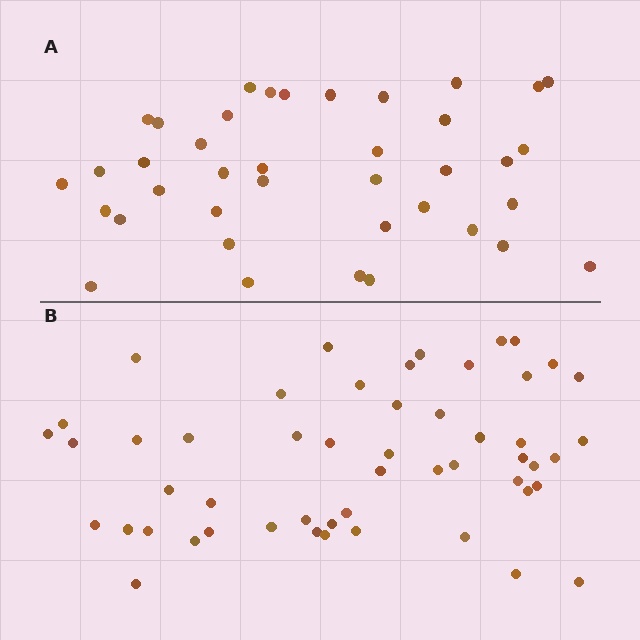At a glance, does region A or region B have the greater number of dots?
Region B (the bottom region) has more dots.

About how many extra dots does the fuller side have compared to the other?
Region B has approximately 15 more dots than region A.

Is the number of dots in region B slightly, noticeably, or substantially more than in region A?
Region B has noticeably more, but not dramatically so. The ratio is roughly 1.3 to 1.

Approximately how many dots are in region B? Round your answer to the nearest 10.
About 50 dots. (The exact count is 52, which rounds to 50.)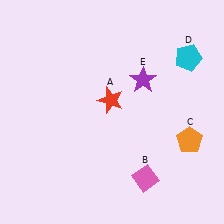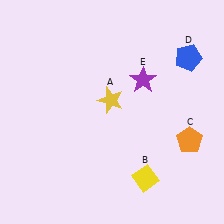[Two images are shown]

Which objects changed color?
A changed from red to yellow. B changed from pink to yellow. D changed from cyan to blue.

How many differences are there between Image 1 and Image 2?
There are 3 differences between the two images.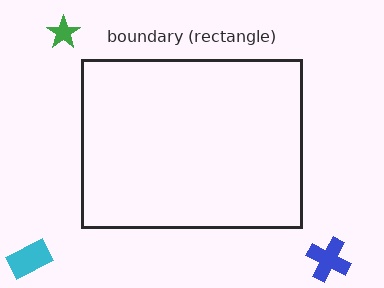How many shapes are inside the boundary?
0 inside, 3 outside.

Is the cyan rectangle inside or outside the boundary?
Outside.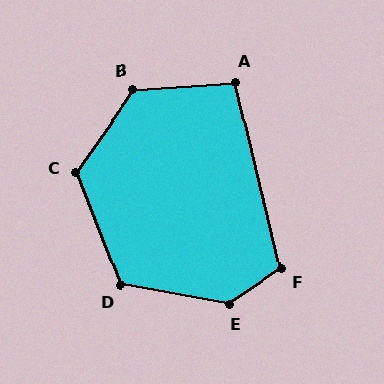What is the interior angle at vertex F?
Approximately 110 degrees (obtuse).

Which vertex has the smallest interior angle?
A, at approximately 99 degrees.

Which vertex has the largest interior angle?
E, at approximately 137 degrees.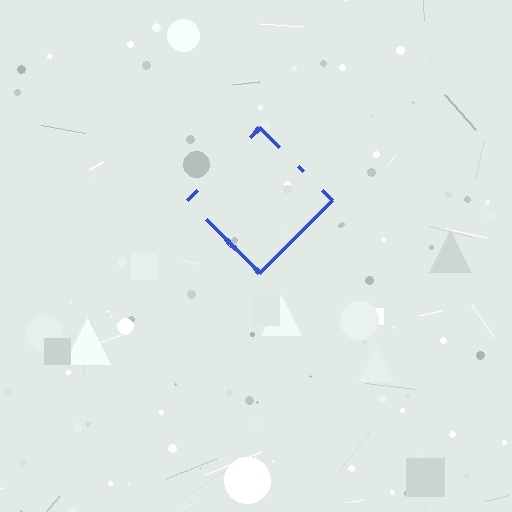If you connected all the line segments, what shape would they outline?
They would outline a diamond.